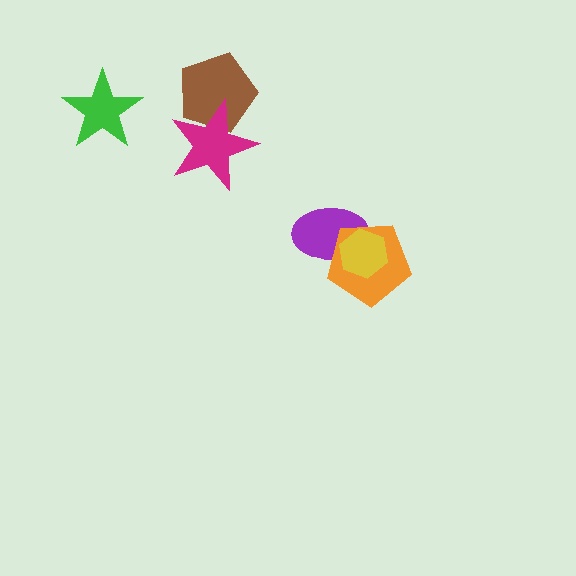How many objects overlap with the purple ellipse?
2 objects overlap with the purple ellipse.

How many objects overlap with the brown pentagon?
1 object overlaps with the brown pentagon.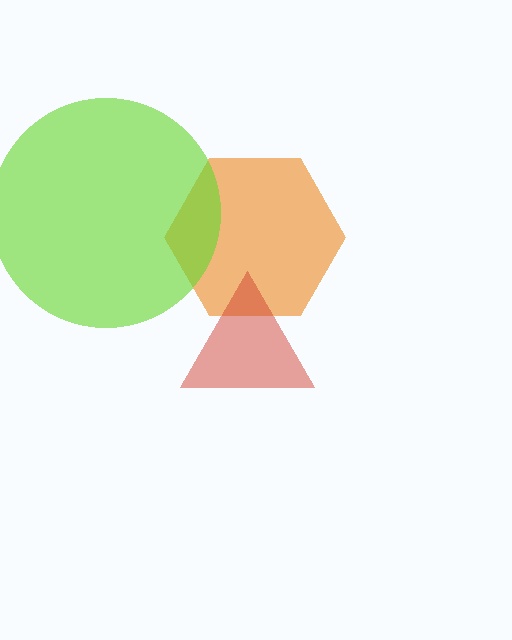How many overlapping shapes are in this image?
There are 3 overlapping shapes in the image.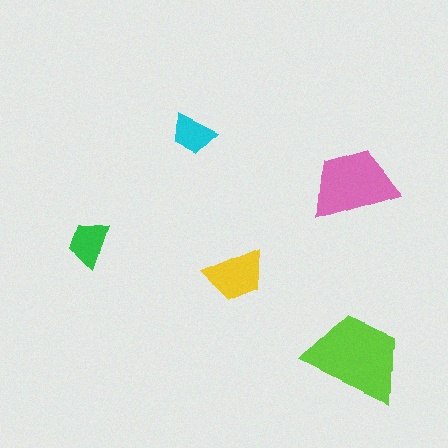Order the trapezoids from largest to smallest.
the lime one, the pink one, the yellow one, the green one, the cyan one.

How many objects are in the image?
There are 5 objects in the image.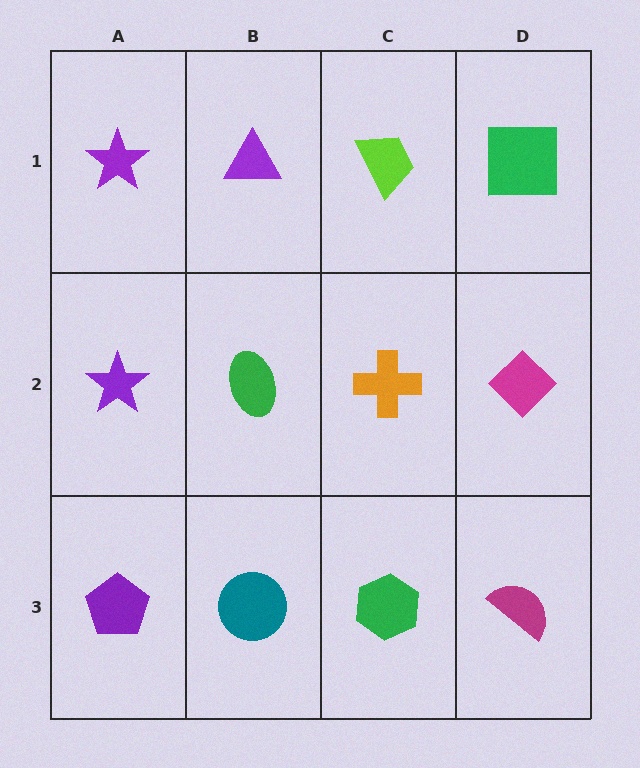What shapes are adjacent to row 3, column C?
An orange cross (row 2, column C), a teal circle (row 3, column B), a magenta semicircle (row 3, column D).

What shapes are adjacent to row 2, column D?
A green square (row 1, column D), a magenta semicircle (row 3, column D), an orange cross (row 2, column C).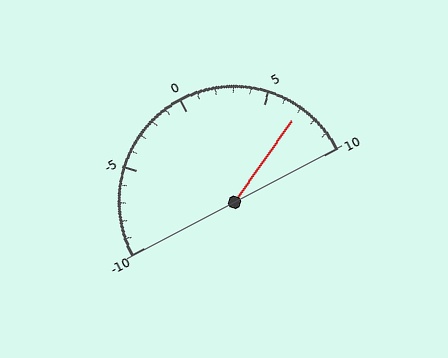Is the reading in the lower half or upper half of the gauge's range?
The reading is in the upper half of the range (-10 to 10).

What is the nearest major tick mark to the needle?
The nearest major tick mark is 5.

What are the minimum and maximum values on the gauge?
The gauge ranges from -10 to 10.